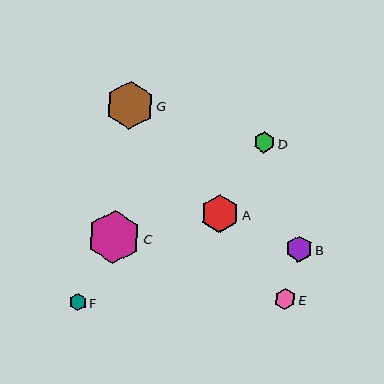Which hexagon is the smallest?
Hexagon F is the smallest with a size of approximately 17 pixels.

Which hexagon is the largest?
Hexagon C is the largest with a size of approximately 53 pixels.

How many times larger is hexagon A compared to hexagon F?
Hexagon A is approximately 2.2 times the size of hexagon F.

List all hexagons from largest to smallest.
From largest to smallest: C, G, A, B, D, E, F.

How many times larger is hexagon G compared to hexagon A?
Hexagon G is approximately 1.3 times the size of hexagon A.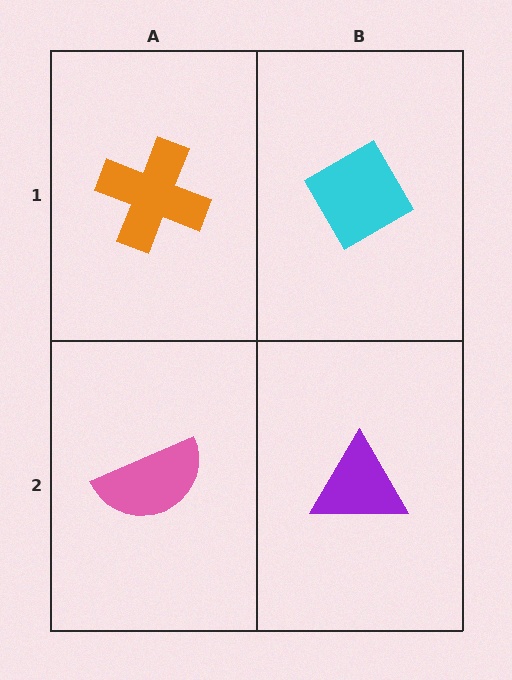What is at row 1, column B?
A cyan diamond.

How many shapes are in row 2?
2 shapes.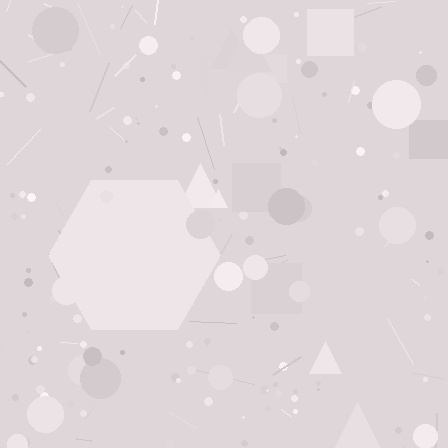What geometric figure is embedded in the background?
A hexagon is embedded in the background.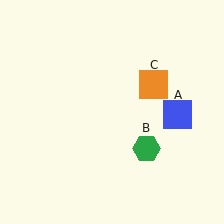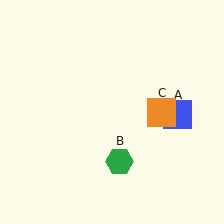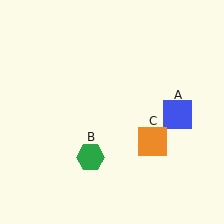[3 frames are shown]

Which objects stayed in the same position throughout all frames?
Blue square (object A) remained stationary.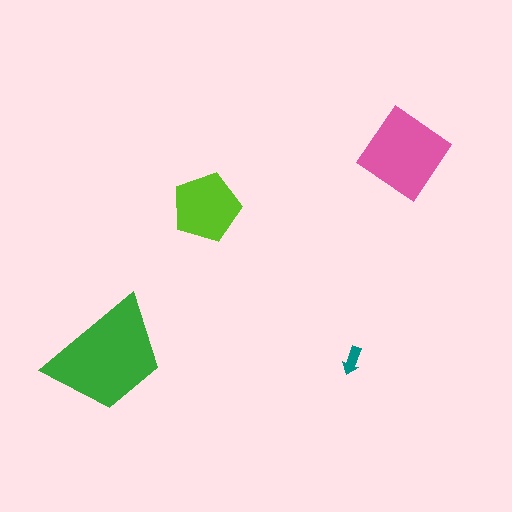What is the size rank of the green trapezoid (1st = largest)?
1st.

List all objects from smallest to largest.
The teal arrow, the lime pentagon, the pink diamond, the green trapezoid.